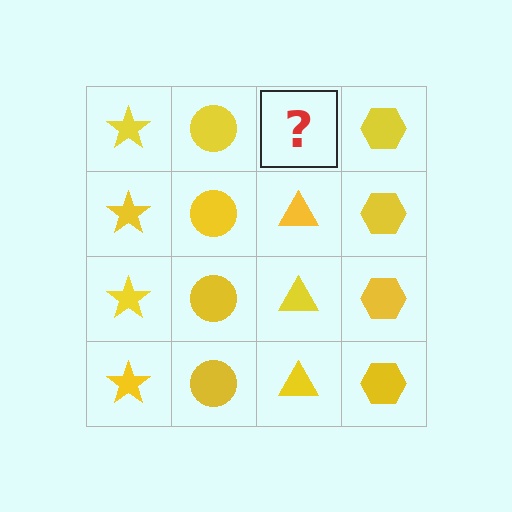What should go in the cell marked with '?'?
The missing cell should contain a yellow triangle.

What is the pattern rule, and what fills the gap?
The rule is that each column has a consistent shape. The gap should be filled with a yellow triangle.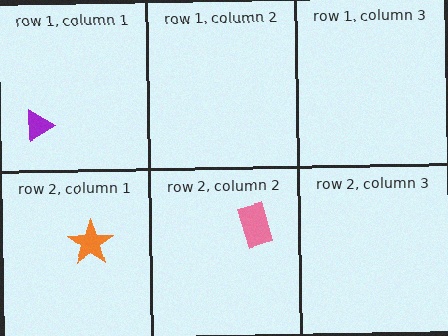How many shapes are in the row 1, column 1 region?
1.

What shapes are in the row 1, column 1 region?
The purple triangle.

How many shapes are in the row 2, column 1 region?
1.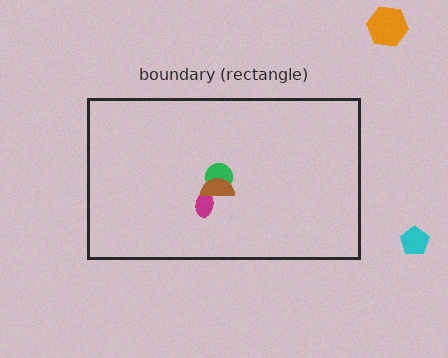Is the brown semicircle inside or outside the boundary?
Inside.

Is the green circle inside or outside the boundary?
Inside.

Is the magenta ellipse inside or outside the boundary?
Inside.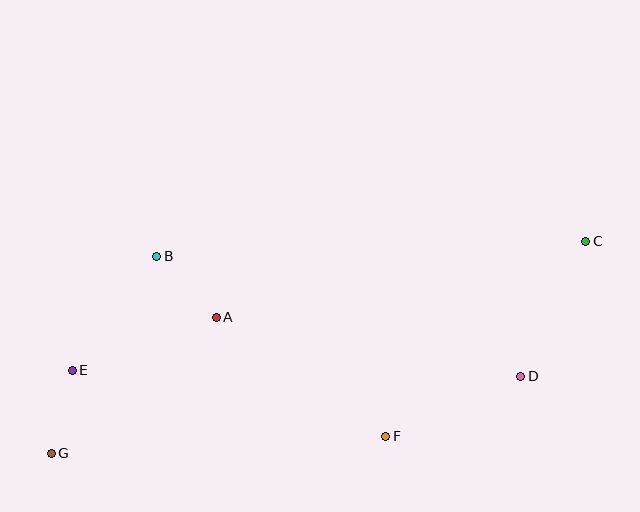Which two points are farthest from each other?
Points C and G are farthest from each other.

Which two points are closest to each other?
Points A and B are closest to each other.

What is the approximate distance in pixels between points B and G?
The distance between B and G is approximately 223 pixels.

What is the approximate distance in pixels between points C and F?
The distance between C and F is approximately 279 pixels.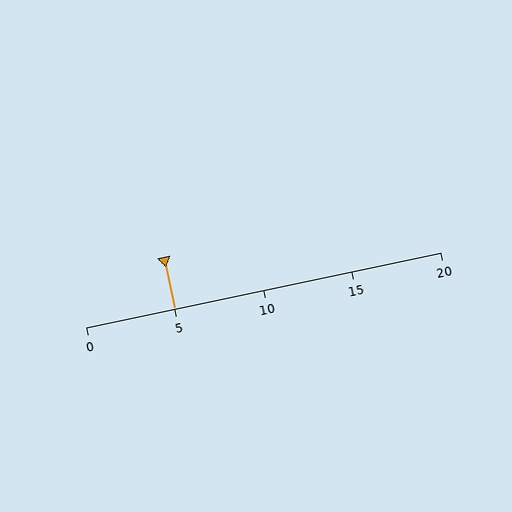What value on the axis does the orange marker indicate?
The marker indicates approximately 5.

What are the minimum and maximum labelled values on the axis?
The axis runs from 0 to 20.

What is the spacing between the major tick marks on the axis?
The major ticks are spaced 5 apart.